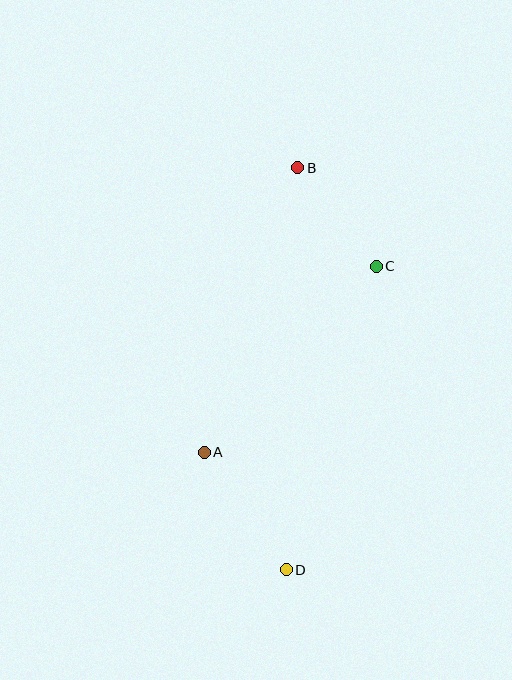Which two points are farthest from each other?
Points B and D are farthest from each other.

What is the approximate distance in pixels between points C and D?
The distance between C and D is approximately 317 pixels.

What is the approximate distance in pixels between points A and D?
The distance between A and D is approximately 144 pixels.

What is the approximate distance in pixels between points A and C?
The distance between A and C is approximately 254 pixels.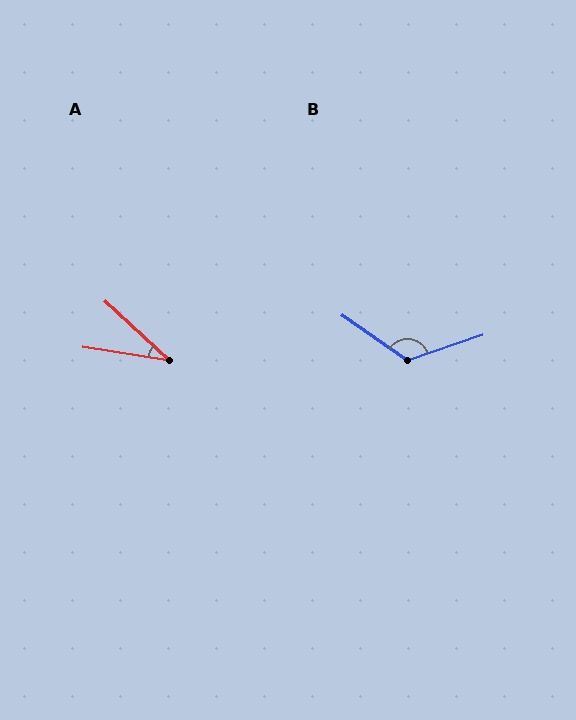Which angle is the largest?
B, at approximately 127 degrees.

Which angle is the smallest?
A, at approximately 34 degrees.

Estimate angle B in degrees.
Approximately 127 degrees.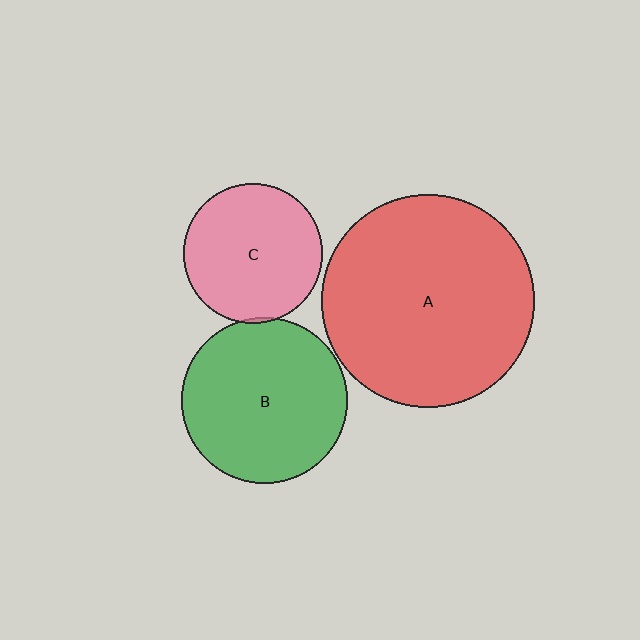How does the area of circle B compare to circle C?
Approximately 1.4 times.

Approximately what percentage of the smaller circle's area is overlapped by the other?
Approximately 5%.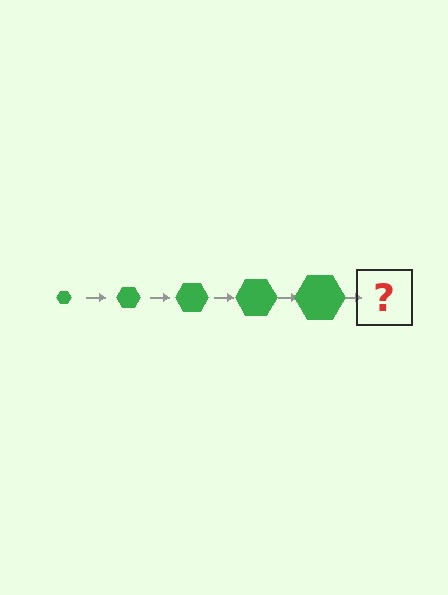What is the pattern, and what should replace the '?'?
The pattern is that the hexagon gets progressively larger each step. The '?' should be a green hexagon, larger than the previous one.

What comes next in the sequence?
The next element should be a green hexagon, larger than the previous one.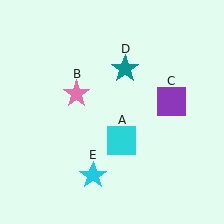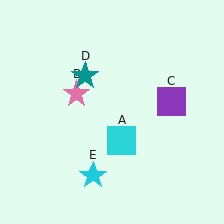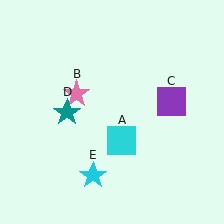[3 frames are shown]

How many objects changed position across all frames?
1 object changed position: teal star (object D).